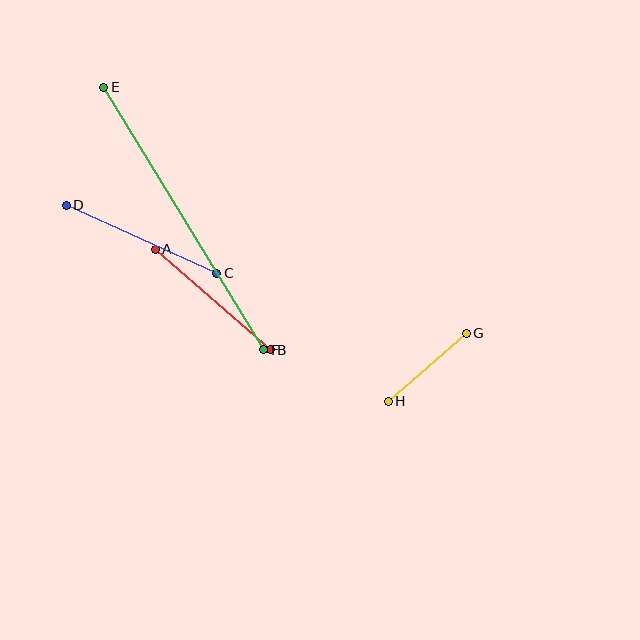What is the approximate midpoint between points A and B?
The midpoint is at approximately (213, 299) pixels.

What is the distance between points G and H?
The distance is approximately 103 pixels.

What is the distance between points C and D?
The distance is approximately 165 pixels.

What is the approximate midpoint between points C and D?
The midpoint is at approximately (141, 239) pixels.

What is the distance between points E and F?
The distance is approximately 307 pixels.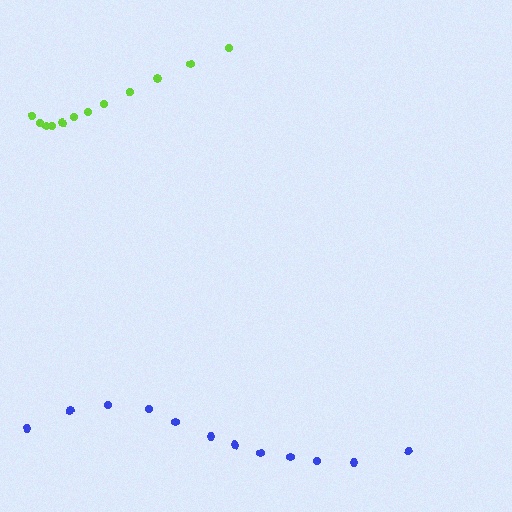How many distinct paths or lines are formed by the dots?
There are 2 distinct paths.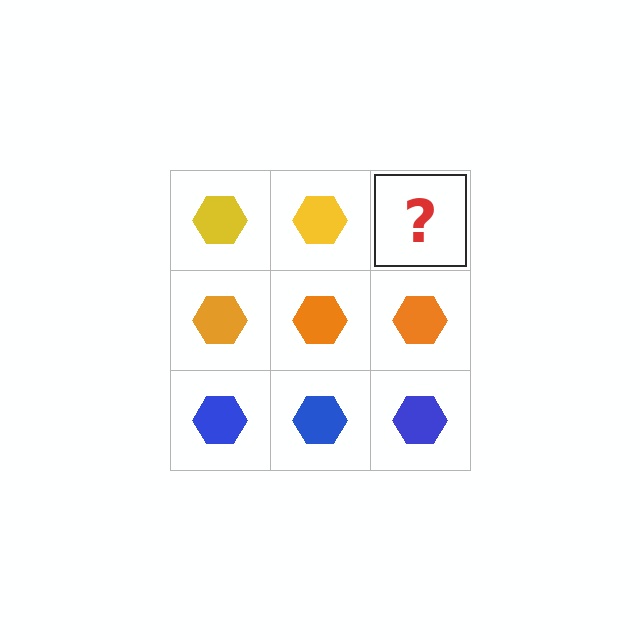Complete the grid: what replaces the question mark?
The question mark should be replaced with a yellow hexagon.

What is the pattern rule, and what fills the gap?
The rule is that each row has a consistent color. The gap should be filled with a yellow hexagon.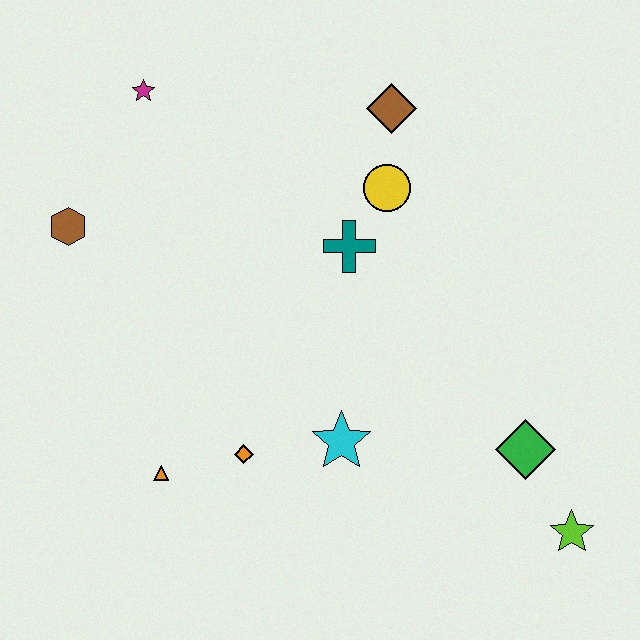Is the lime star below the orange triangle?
Yes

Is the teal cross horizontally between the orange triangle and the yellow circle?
Yes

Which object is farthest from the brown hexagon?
The lime star is farthest from the brown hexagon.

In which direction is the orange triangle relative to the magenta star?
The orange triangle is below the magenta star.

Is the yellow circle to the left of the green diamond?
Yes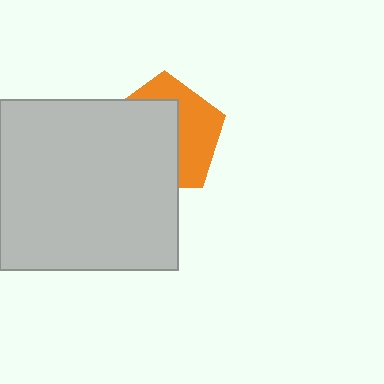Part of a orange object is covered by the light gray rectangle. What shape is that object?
It is a pentagon.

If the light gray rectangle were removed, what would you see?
You would see the complete orange pentagon.